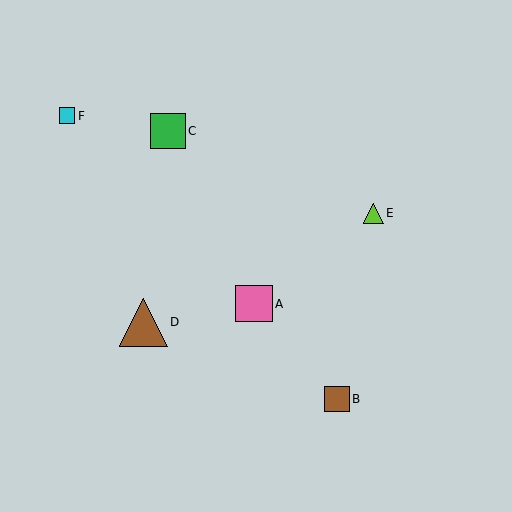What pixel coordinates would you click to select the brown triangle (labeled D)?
Click at (143, 322) to select the brown triangle D.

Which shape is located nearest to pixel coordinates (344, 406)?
The brown square (labeled B) at (337, 399) is nearest to that location.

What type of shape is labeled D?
Shape D is a brown triangle.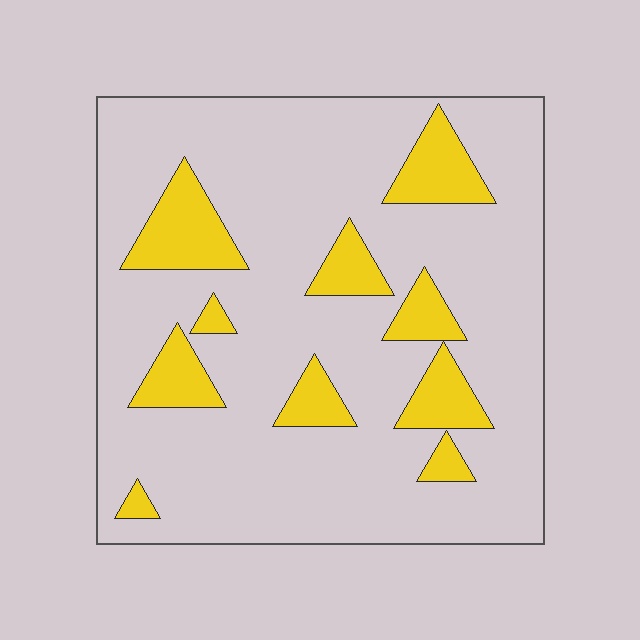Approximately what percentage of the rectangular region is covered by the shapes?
Approximately 20%.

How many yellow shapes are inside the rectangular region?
10.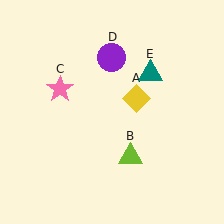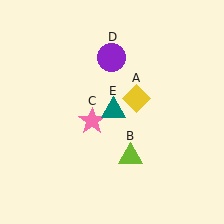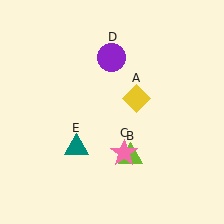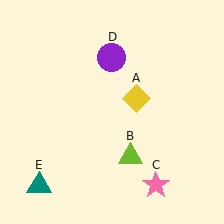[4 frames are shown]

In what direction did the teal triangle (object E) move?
The teal triangle (object E) moved down and to the left.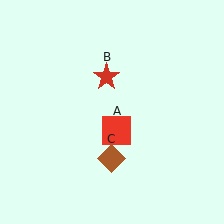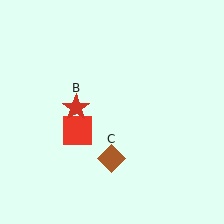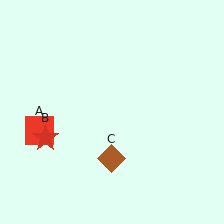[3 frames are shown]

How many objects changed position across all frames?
2 objects changed position: red square (object A), red star (object B).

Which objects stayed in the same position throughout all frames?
Brown diamond (object C) remained stationary.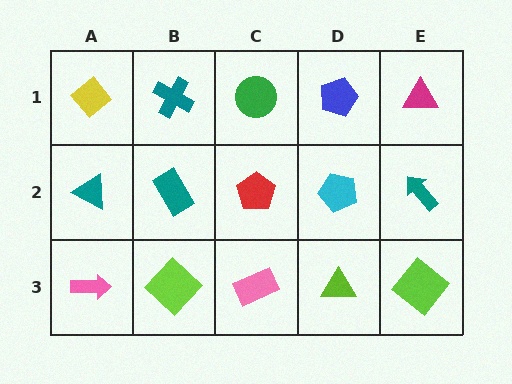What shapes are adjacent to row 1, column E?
A teal arrow (row 2, column E), a blue pentagon (row 1, column D).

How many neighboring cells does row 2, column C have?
4.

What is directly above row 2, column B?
A teal cross.